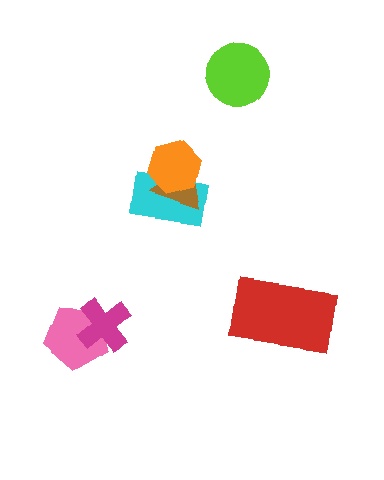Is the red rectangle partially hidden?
No, no other shape covers it.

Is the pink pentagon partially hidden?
Yes, it is partially covered by another shape.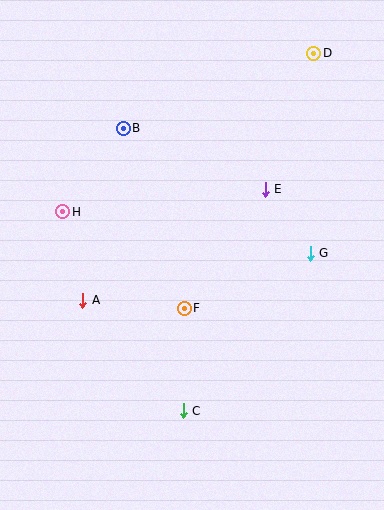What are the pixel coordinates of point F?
Point F is at (184, 308).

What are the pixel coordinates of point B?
Point B is at (123, 128).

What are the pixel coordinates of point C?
Point C is at (183, 411).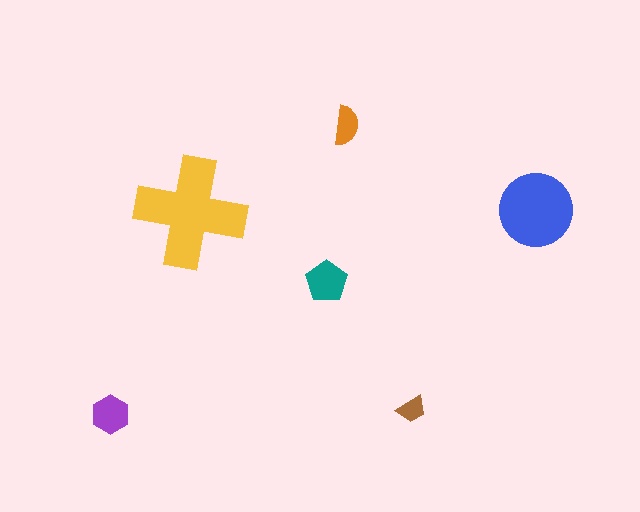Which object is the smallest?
The brown trapezoid.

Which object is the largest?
The yellow cross.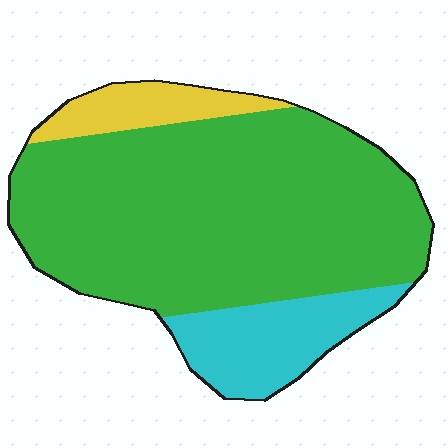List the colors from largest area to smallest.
From largest to smallest: green, cyan, yellow.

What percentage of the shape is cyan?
Cyan covers 16% of the shape.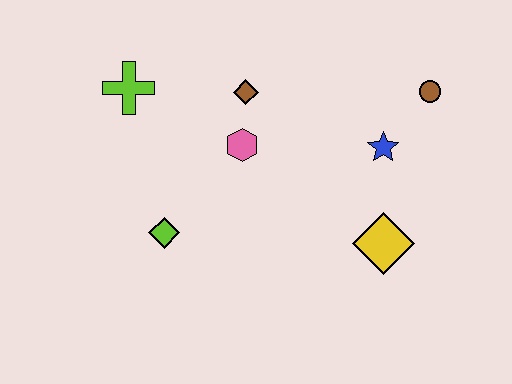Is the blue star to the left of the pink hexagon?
No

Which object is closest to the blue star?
The brown circle is closest to the blue star.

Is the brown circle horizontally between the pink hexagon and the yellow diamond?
No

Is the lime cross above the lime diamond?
Yes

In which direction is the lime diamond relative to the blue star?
The lime diamond is to the left of the blue star.